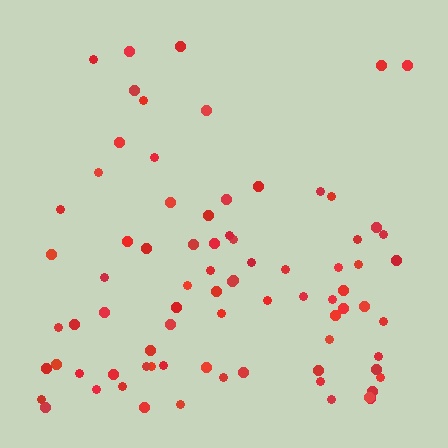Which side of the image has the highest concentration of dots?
The bottom.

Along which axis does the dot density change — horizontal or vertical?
Vertical.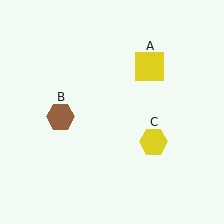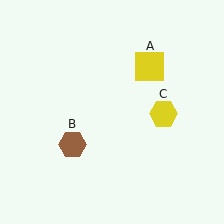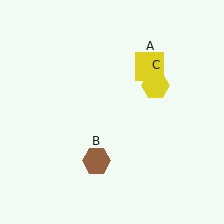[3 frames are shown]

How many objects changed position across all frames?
2 objects changed position: brown hexagon (object B), yellow hexagon (object C).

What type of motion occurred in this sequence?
The brown hexagon (object B), yellow hexagon (object C) rotated counterclockwise around the center of the scene.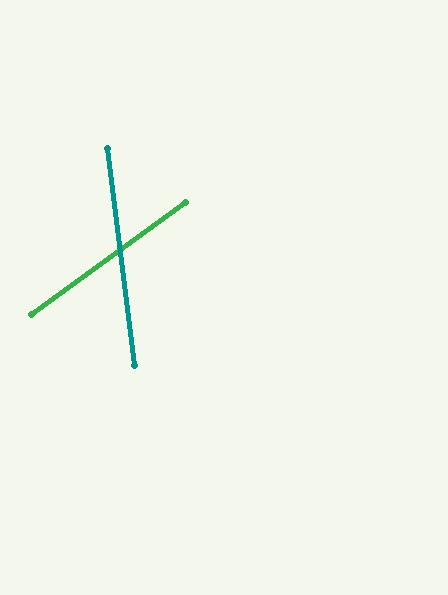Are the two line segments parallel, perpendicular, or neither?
Neither parallel nor perpendicular — they differ by about 61°.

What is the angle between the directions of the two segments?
Approximately 61 degrees.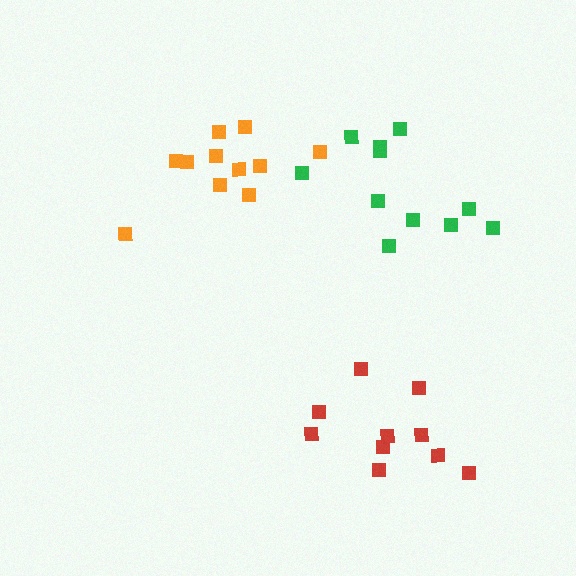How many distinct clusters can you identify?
There are 3 distinct clusters.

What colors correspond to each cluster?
The clusters are colored: green, orange, red.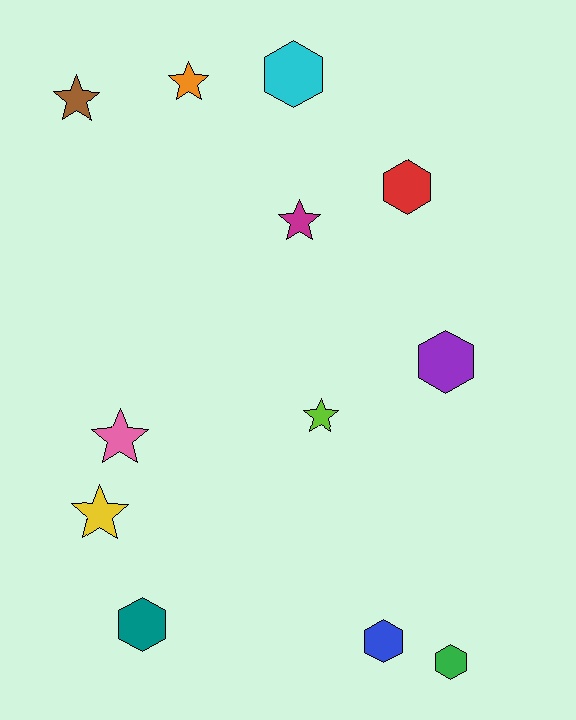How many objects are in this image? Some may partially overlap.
There are 12 objects.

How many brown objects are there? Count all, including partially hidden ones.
There is 1 brown object.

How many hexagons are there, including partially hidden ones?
There are 6 hexagons.